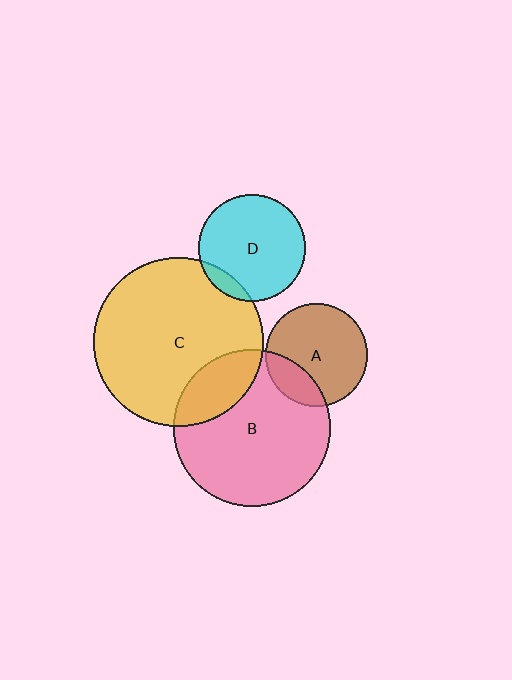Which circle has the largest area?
Circle C (yellow).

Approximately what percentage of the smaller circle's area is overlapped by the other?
Approximately 20%.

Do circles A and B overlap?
Yes.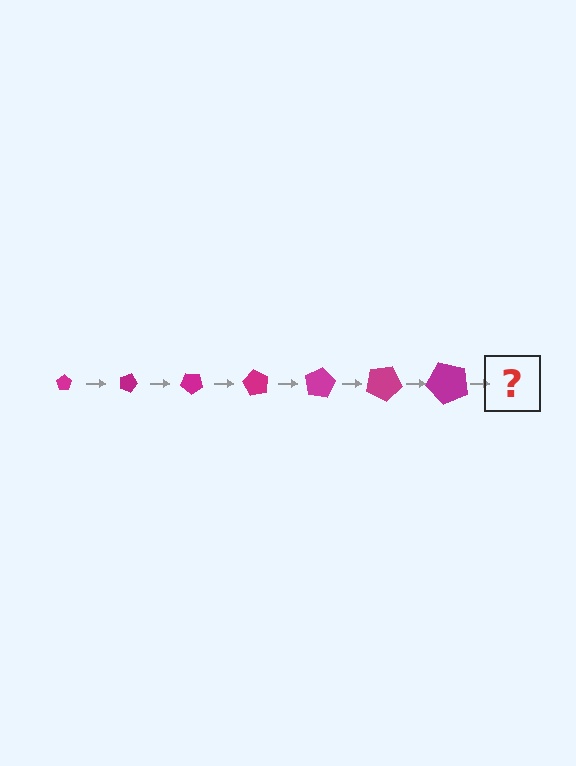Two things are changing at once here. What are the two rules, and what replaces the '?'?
The two rules are that the pentagon grows larger each step and it rotates 20 degrees each step. The '?' should be a pentagon, larger than the previous one and rotated 140 degrees from the start.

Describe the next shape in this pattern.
It should be a pentagon, larger than the previous one and rotated 140 degrees from the start.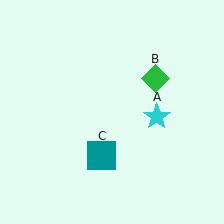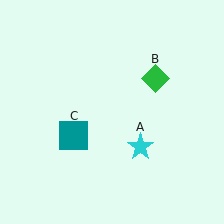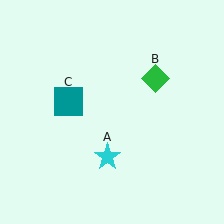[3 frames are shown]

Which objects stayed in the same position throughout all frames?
Green diamond (object B) remained stationary.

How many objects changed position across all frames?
2 objects changed position: cyan star (object A), teal square (object C).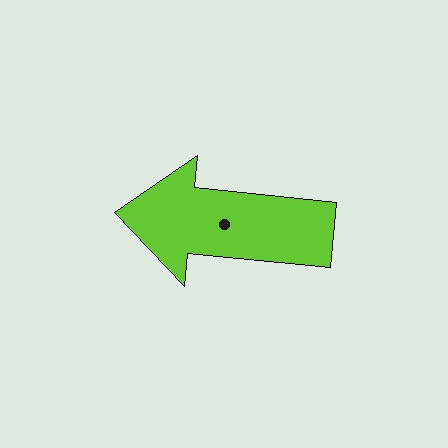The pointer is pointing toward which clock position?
Roughly 9 o'clock.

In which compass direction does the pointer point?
West.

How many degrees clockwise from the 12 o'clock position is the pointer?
Approximately 276 degrees.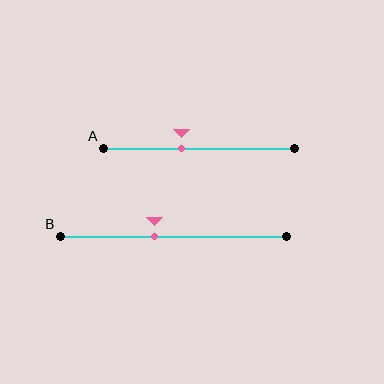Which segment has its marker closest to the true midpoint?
Segment B has its marker closest to the true midpoint.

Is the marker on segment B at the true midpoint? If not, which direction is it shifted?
No, the marker on segment B is shifted to the left by about 8% of the segment length.